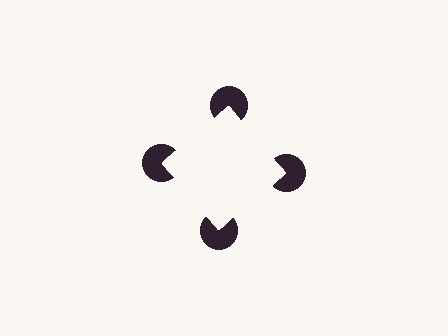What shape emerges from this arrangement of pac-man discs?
An illusory square — its edges are inferred from the aligned wedge cuts in the pac-man discs, not physically drawn.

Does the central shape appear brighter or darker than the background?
It typically appears slightly brighter than the background, even though no actual brightness change is drawn.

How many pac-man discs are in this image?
There are 4 — one at each vertex of the illusory square.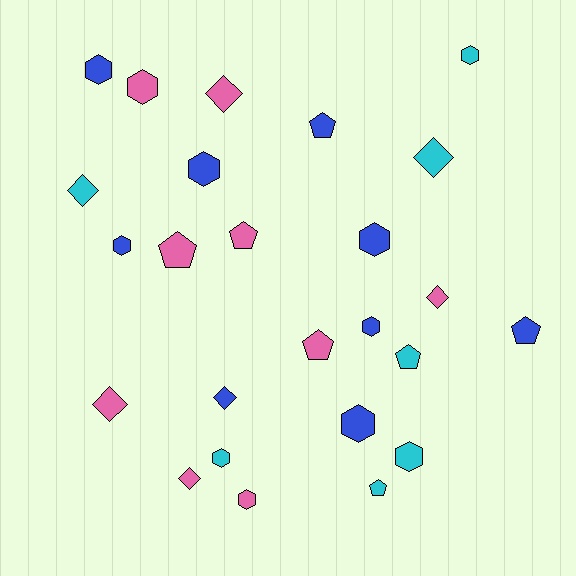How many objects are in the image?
There are 25 objects.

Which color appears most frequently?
Blue, with 9 objects.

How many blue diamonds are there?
There is 1 blue diamond.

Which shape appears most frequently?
Hexagon, with 11 objects.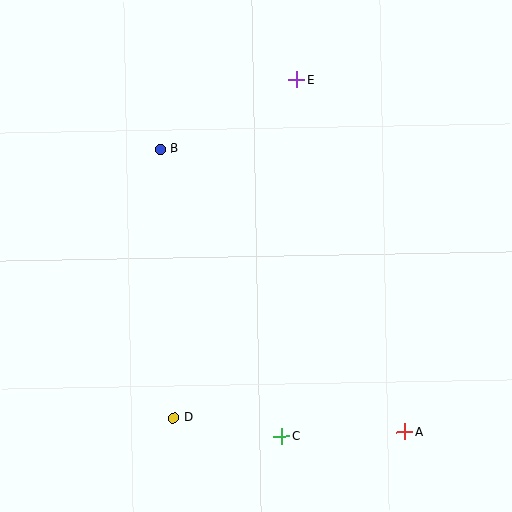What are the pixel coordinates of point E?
Point E is at (297, 80).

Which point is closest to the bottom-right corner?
Point A is closest to the bottom-right corner.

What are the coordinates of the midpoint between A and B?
The midpoint between A and B is at (283, 291).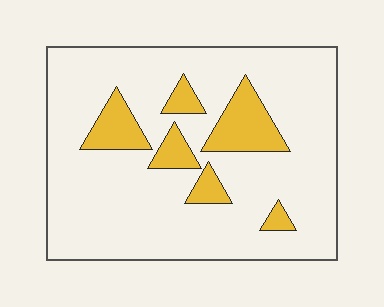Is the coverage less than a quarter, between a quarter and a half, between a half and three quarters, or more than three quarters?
Less than a quarter.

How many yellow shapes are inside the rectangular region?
6.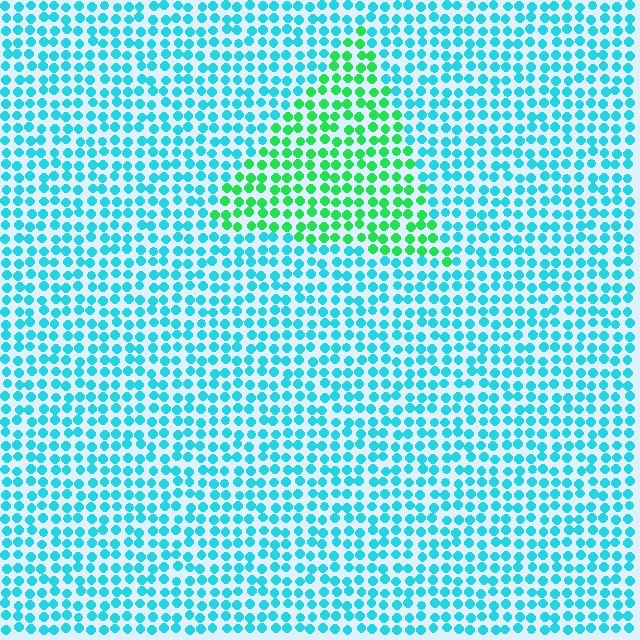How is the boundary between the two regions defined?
The boundary is defined purely by a slight shift in hue (about 49 degrees). Spacing, size, and orientation are identical on both sides.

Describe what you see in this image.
The image is filled with small cyan elements in a uniform arrangement. A triangle-shaped region is visible where the elements are tinted to a slightly different hue, forming a subtle color boundary.